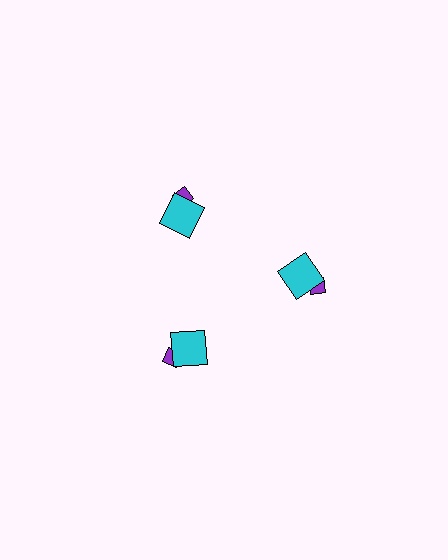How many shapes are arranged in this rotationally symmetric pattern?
There are 6 shapes, arranged in 3 groups of 2.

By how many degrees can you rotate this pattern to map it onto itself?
The pattern maps onto itself every 120 degrees of rotation.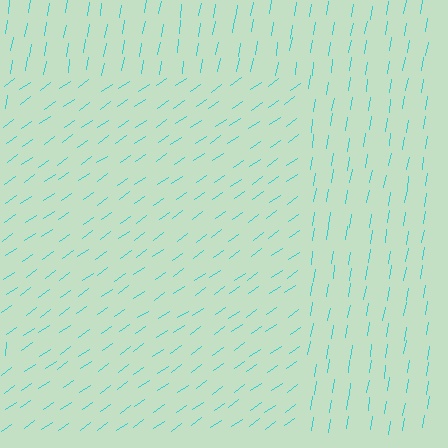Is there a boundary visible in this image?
Yes, there is a texture boundary formed by a change in line orientation.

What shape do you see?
I see a rectangle.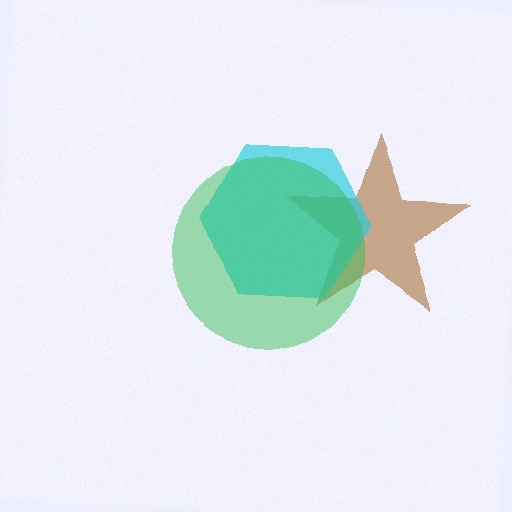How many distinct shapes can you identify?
There are 3 distinct shapes: a brown star, a cyan hexagon, a green circle.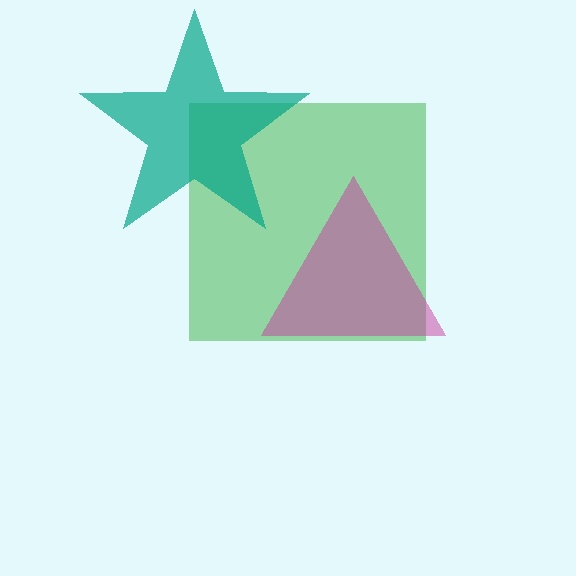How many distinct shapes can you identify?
There are 3 distinct shapes: a green square, a magenta triangle, a teal star.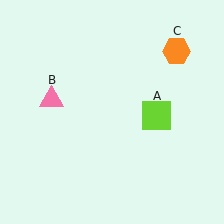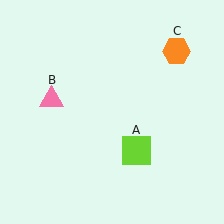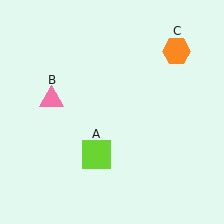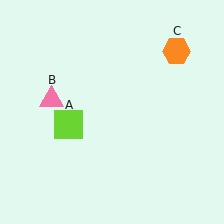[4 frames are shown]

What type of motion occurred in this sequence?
The lime square (object A) rotated clockwise around the center of the scene.